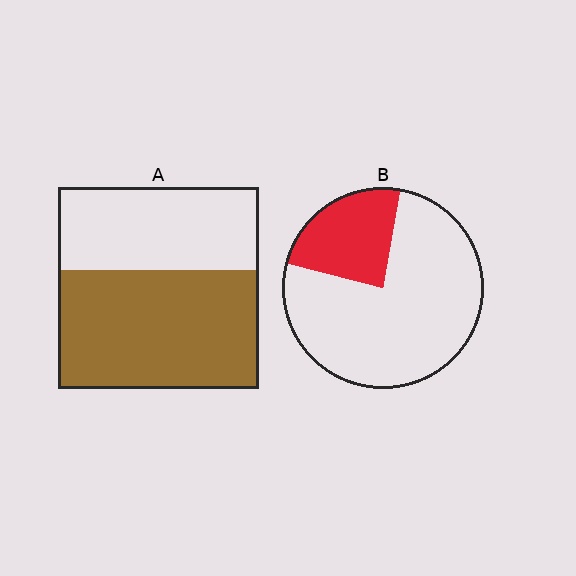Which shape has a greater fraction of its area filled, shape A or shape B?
Shape A.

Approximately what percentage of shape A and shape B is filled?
A is approximately 60% and B is approximately 25%.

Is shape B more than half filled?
No.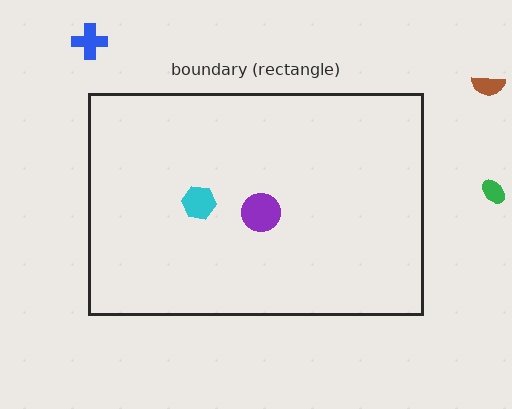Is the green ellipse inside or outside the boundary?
Outside.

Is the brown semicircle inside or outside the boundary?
Outside.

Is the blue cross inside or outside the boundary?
Outside.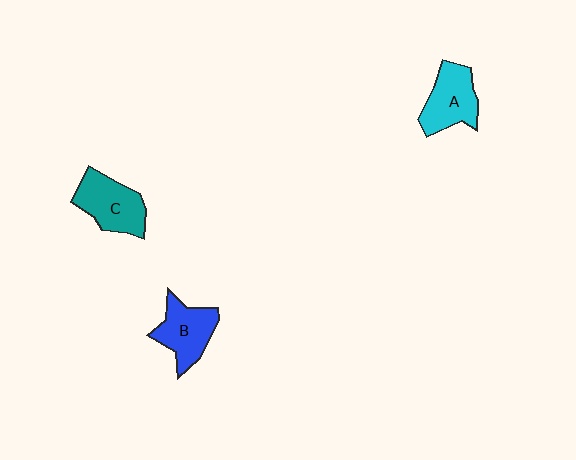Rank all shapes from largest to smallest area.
From largest to smallest: C (teal), A (cyan), B (blue).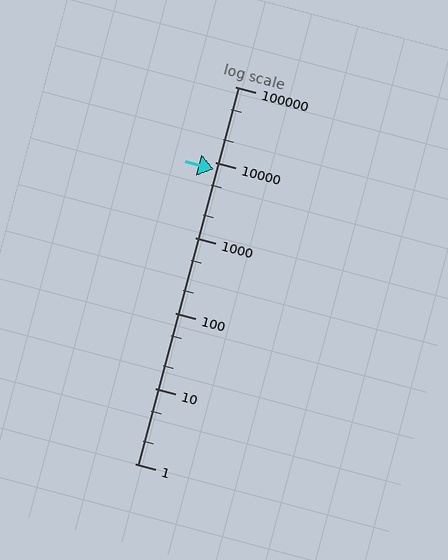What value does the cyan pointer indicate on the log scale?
The pointer indicates approximately 8000.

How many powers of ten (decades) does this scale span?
The scale spans 5 decades, from 1 to 100000.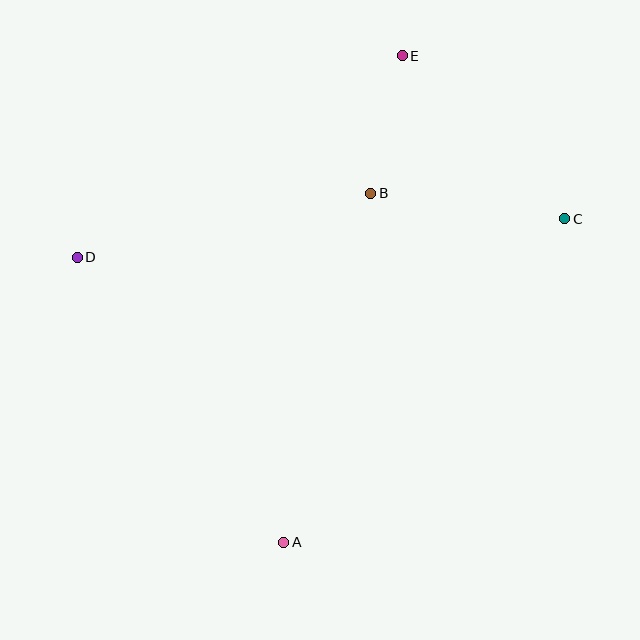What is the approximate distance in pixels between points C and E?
The distance between C and E is approximately 230 pixels.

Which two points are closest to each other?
Points B and E are closest to each other.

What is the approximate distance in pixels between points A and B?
The distance between A and B is approximately 360 pixels.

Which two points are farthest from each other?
Points A and E are farthest from each other.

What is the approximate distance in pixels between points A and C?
The distance between A and C is approximately 429 pixels.